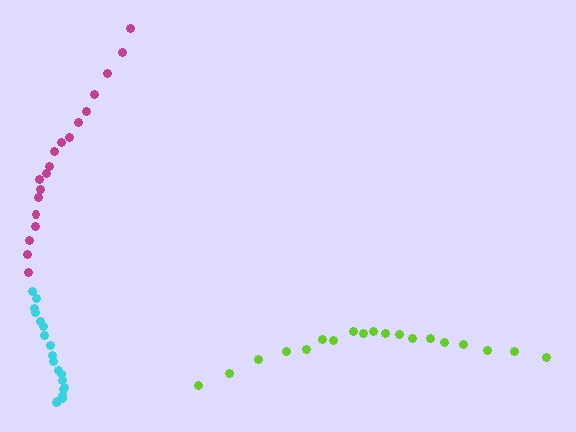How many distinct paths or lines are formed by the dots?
There are 3 distinct paths.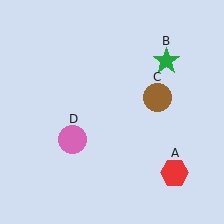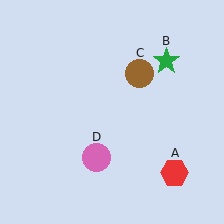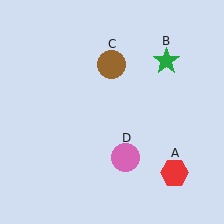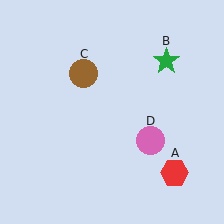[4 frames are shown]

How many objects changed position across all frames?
2 objects changed position: brown circle (object C), pink circle (object D).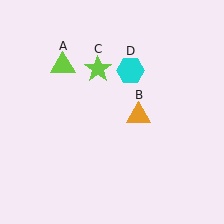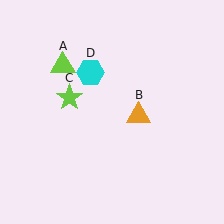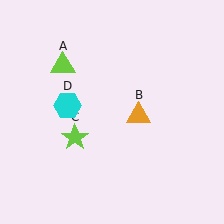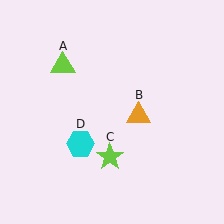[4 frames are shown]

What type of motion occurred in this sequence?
The lime star (object C), cyan hexagon (object D) rotated counterclockwise around the center of the scene.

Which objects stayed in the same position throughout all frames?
Lime triangle (object A) and orange triangle (object B) remained stationary.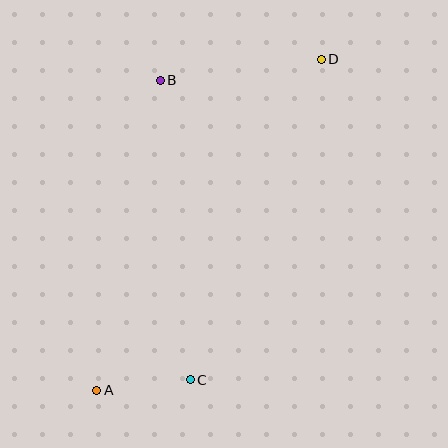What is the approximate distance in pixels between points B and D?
The distance between B and D is approximately 162 pixels.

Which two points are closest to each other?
Points A and C are closest to each other.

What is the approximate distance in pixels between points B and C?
The distance between B and C is approximately 301 pixels.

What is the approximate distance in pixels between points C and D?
The distance between C and D is approximately 346 pixels.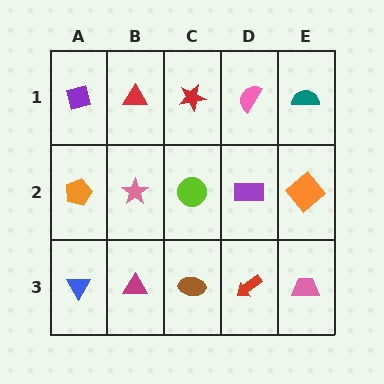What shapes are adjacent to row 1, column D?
A purple rectangle (row 2, column D), a red star (row 1, column C), a teal semicircle (row 1, column E).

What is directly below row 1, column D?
A purple rectangle.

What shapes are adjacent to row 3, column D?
A purple rectangle (row 2, column D), a brown ellipse (row 3, column C), a pink trapezoid (row 3, column E).